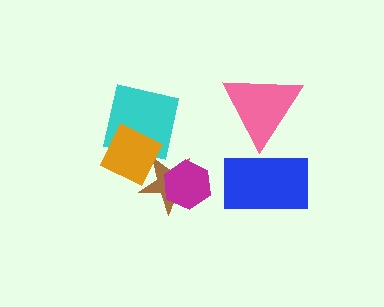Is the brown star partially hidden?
Yes, it is partially covered by another shape.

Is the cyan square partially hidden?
Yes, it is partially covered by another shape.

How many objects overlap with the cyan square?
1 object overlaps with the cyan square.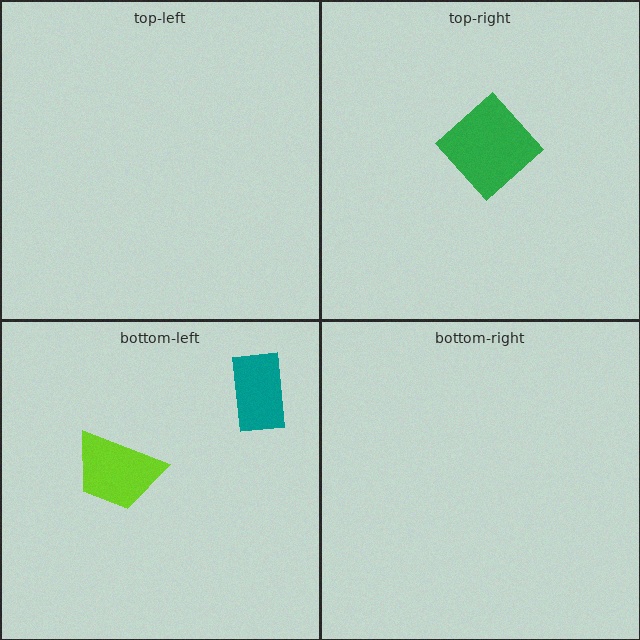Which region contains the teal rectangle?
The bottom-left region.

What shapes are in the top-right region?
The green diamond.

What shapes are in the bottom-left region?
The teal rectangle, the lime trapezoid.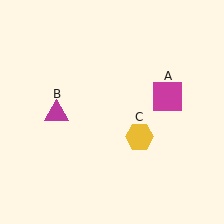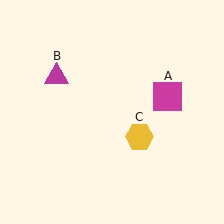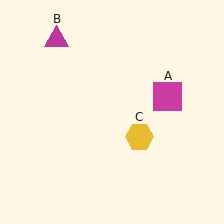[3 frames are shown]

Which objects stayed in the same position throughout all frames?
Magenta square (object A) and yellow hexagon (object C) remained stationary.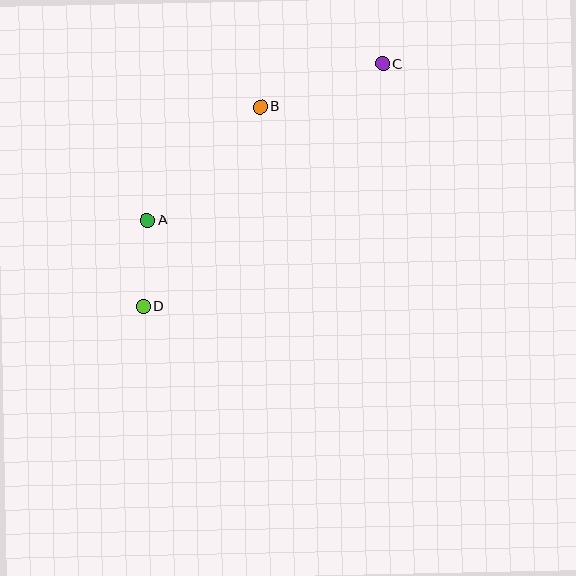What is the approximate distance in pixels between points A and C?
The distance between A and C is approximately 283 pixels.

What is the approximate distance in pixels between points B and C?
The distance between B and C is approximately 130 pixels.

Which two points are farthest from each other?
Points C and D are farthest from each other.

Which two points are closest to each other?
Points A and D are closest to each other.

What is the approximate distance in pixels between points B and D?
The distance between B and D is approximately 231 pixels.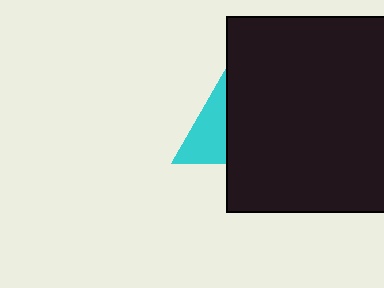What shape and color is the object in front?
The object in front is a black rectangle.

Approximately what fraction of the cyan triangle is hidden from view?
Roughly 61% of the cyan triangle is hidden behind the black rectangle.